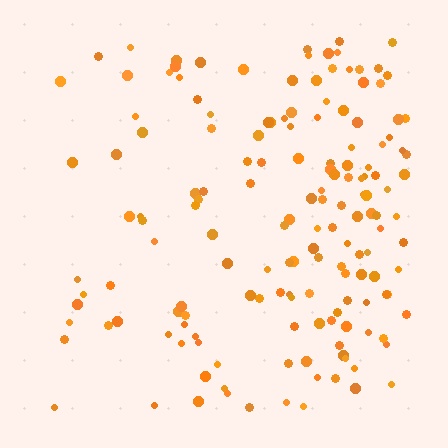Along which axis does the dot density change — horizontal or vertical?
Horizontal.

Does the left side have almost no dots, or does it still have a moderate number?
Still a moderate number, just noticeably fewer than the right.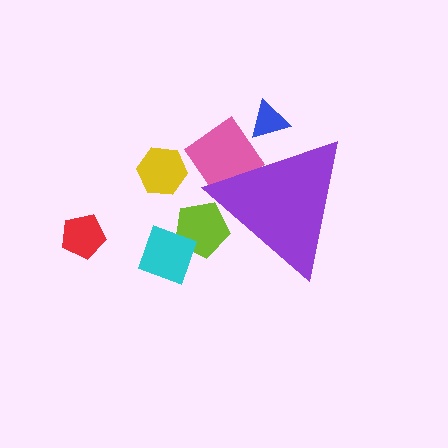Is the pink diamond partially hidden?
Yes, the pink diamond is partially hidden behind the purple triangle.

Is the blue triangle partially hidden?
Yes, the blue triangle is partially hidden behind the purple triangle.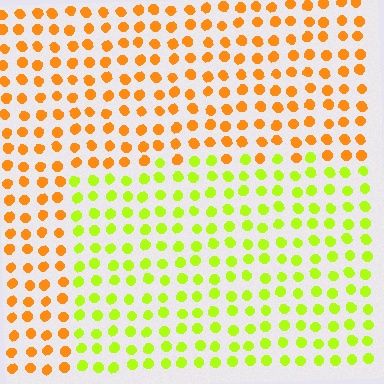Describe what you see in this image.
The image is filled with small orange elements in a uniform arrangement. A rectangle-shaped region is visible where the elements are tinted to a slightly different hue, forming a subtle color boundary.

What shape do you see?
I see a rectangle.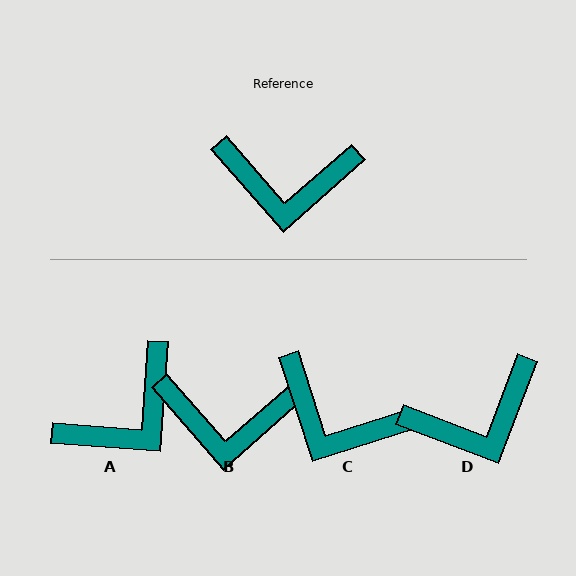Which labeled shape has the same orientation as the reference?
B.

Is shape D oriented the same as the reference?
No, it is off by about 28 degrees.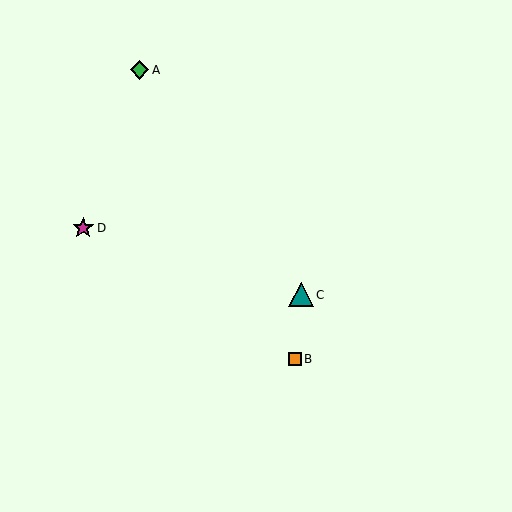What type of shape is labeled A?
Shape A is a green diamond.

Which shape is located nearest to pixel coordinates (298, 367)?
The orange square (labeled B) at (295, 359) is nearest to that location.